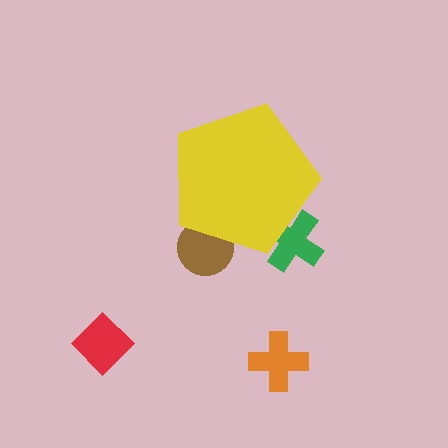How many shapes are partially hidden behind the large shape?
2 shapes are partially hidden.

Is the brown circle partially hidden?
Yes, the brown circle is partially hidden behind the yellow pentagon.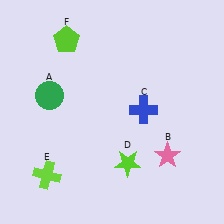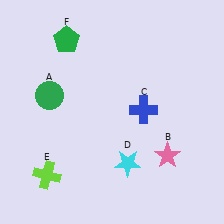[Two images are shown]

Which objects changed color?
D changed from lime to cyan. F changed from lime to green.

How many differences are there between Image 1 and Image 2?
There are 2 differences between the two images.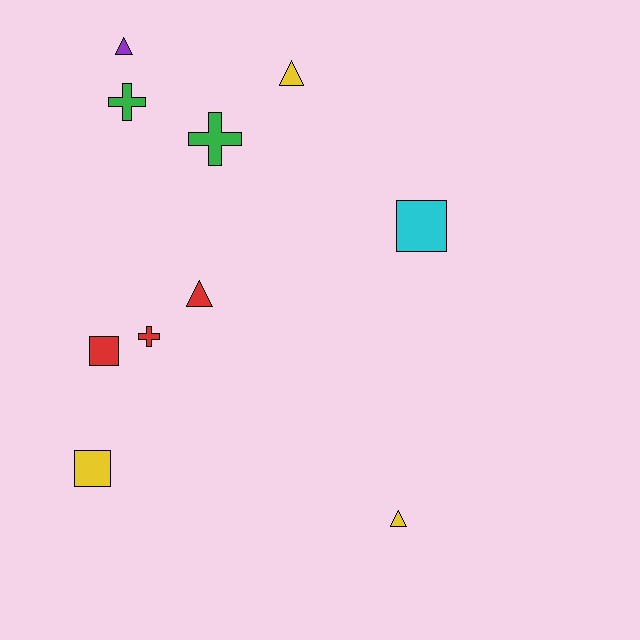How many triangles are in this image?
There are 4 triangles.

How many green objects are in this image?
There are 2 green objects.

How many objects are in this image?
There are 10 objects.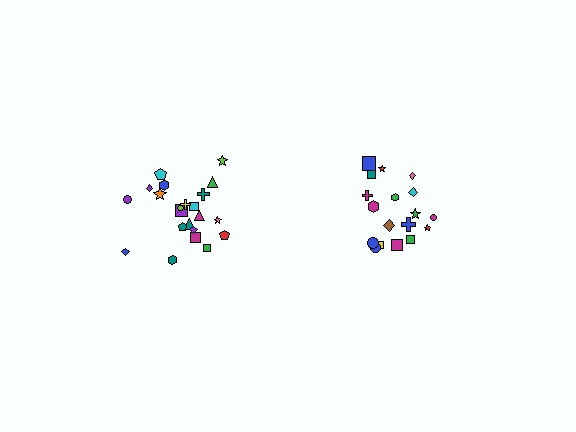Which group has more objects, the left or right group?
The left group.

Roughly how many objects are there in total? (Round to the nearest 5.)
Roughly 40 objects in total.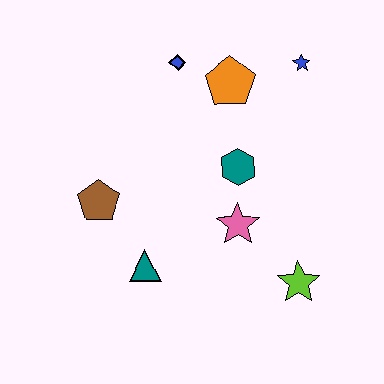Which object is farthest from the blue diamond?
The lime star is farthest from the blue diamond.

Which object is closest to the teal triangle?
The brown pentagon is closest to the teal triangle.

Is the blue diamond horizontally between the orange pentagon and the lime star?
No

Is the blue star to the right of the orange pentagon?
Yes